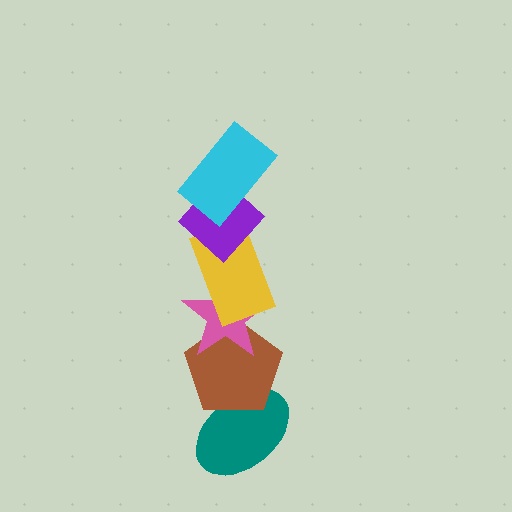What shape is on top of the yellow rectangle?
The purple diamond is on top of the yellow rectangle.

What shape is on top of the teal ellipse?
The brown pentagon is on top of the teal ellipse.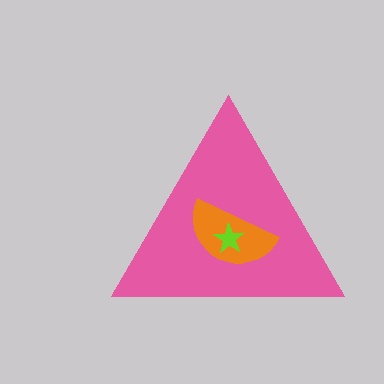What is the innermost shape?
The lime star.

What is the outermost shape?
The pink triangle.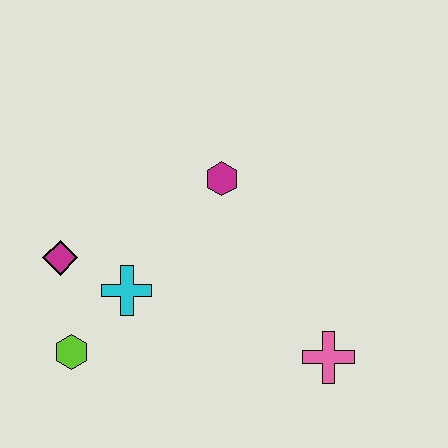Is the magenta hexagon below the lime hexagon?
No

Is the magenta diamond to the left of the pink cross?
Yes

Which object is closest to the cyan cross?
The magenta diamond is closest to the cyan cross.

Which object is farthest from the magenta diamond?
The pink cross is farthest from the magenta diamond.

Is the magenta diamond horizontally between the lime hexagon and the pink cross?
No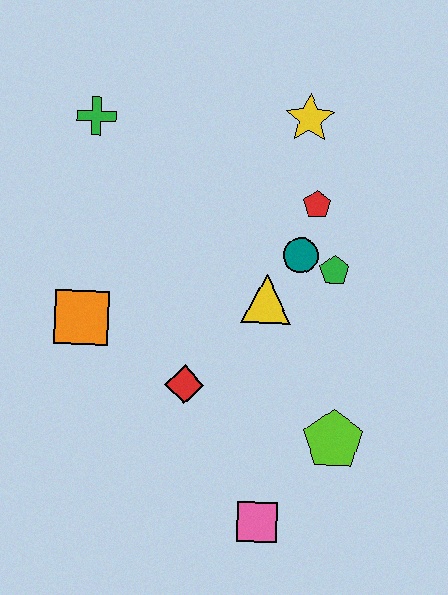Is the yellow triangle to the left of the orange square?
No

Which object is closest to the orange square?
The red diamond is closest to the orange square.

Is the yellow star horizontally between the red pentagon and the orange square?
Yes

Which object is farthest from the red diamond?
The yellow star is farthest from the red diamond.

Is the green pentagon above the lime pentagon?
Yes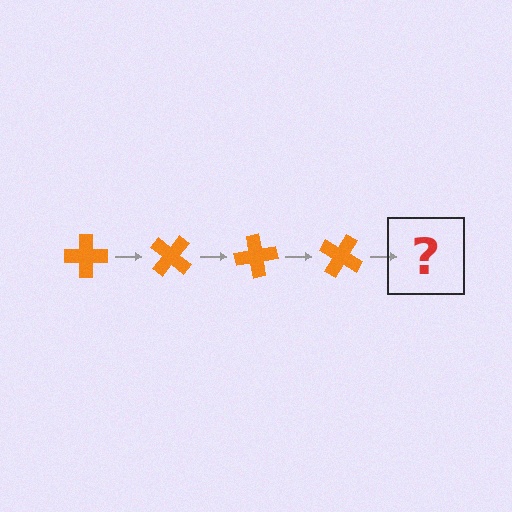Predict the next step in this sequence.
The next step is an orange cross rotated 160 degrees.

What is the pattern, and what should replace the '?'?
The pattern is that the cross rotates 40 degrees each step. The '?' should be an orange cross rotated 160 degrees.